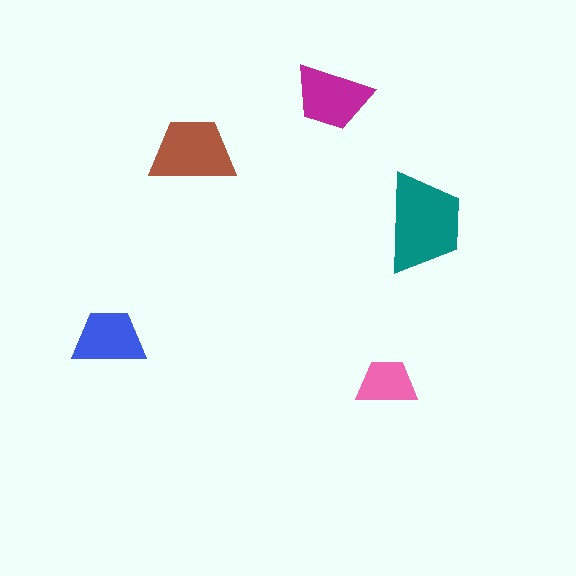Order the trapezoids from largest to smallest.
the teal one, the brown one, the magenta one, the blue one, the pink one.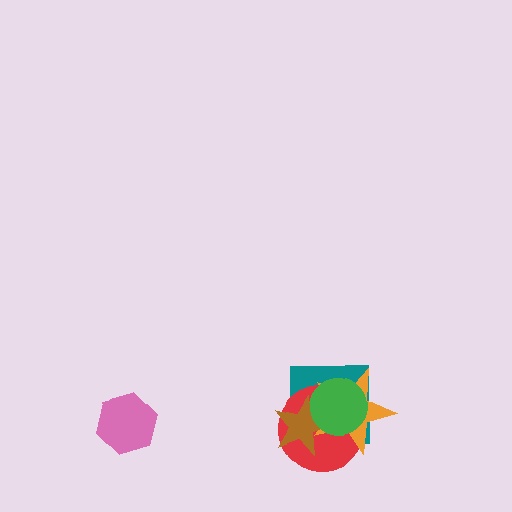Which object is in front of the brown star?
The green circle is in front of the brown star.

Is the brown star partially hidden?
Yes, it is partially covered by another shape.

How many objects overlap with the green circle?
4 objects overlap with the green circle.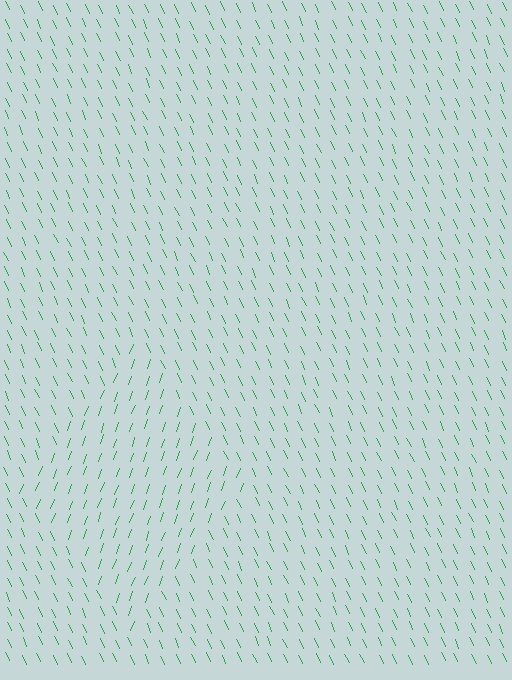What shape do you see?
I see a diamond.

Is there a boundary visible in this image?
Yes, there is a texture boundary formed by a change in line orientation.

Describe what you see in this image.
The image is filled with small green line segments. A diamond region in the image has lines oriented differently from the surrounding lines, creating a visible texture boundary.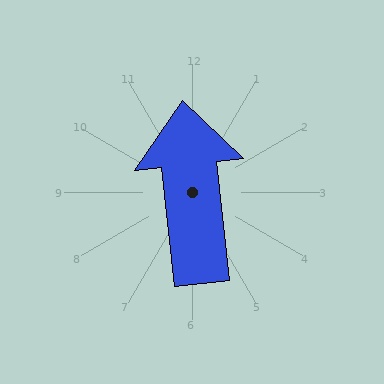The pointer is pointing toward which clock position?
Roughly 12 o'clock.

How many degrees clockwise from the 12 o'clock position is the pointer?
Approximately 354 degrees.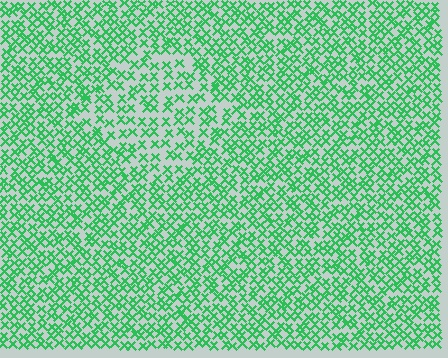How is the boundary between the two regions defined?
The boundary is defined by a change in element density (approximately 1.6x ratio). All elements are the same color, size, and shape.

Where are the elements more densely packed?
The elements are more densely packed outside the diamond boundary.